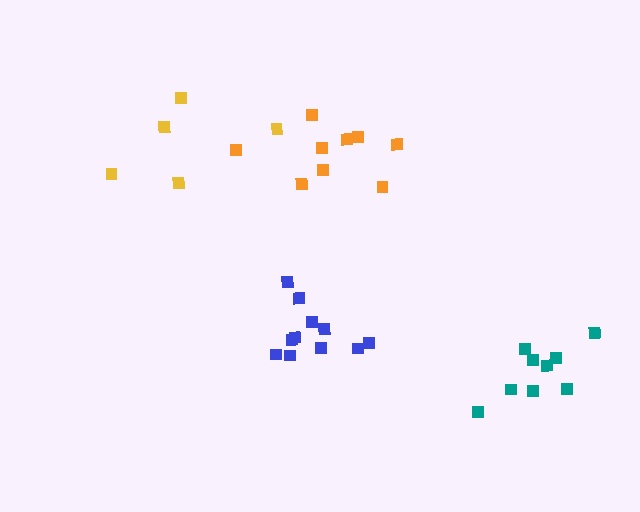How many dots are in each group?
Group 1: 11 dots, Group 2: 5 dots, Group 3: 9 dots, Group 4: 9 dots (34 total).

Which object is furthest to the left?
The yellow cluster is leftmost.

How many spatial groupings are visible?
There are 4 spatial groupings.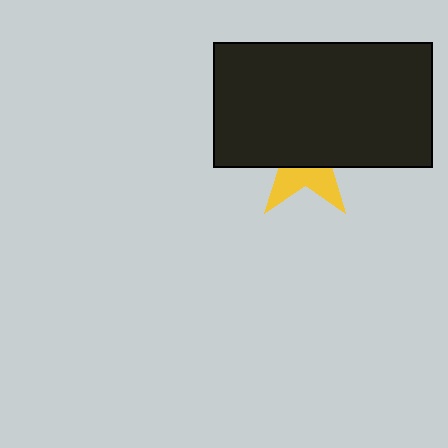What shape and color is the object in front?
The object in front is a black rectangle.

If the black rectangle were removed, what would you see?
You would see the complete yellow star.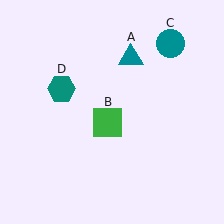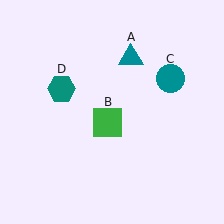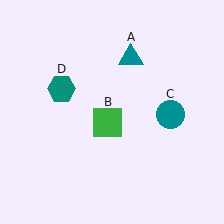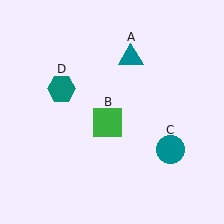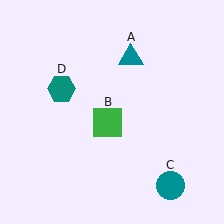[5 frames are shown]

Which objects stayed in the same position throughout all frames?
Teal triangle (object A) and green square (object B) and teal hexagon (object D) remained stationary.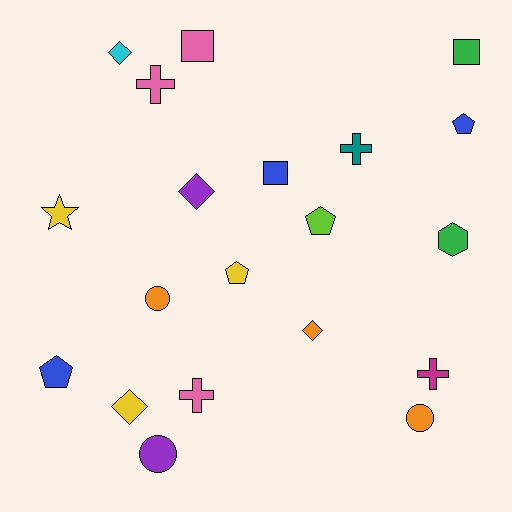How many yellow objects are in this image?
There are 3 yellow objects.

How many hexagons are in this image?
There is 1 hexagon.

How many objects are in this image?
There are 20 objects.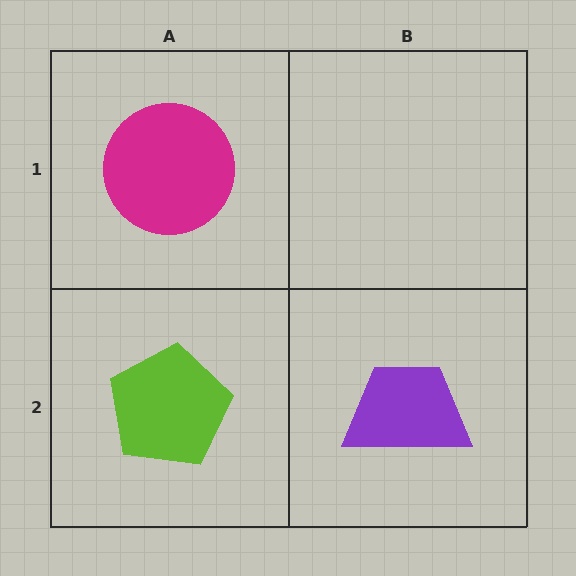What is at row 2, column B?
A purple trapezoid.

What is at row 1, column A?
A magenta circle.